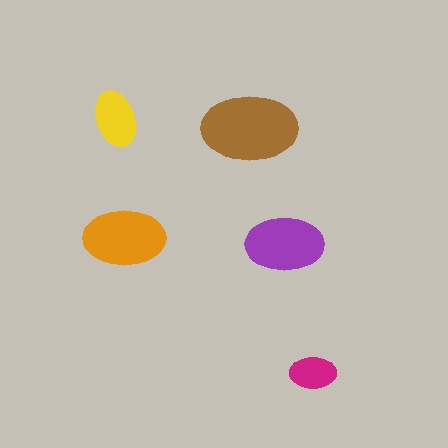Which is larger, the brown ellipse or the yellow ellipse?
The brown one.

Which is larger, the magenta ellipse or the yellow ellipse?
The yellow one.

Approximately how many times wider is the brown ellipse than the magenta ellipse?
About 2 times wider.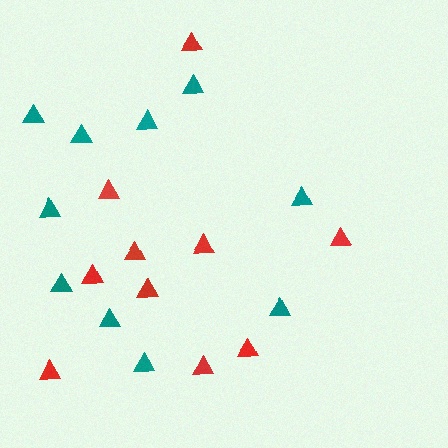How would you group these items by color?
There are 2 groups: one group of teal triangles (10) and one group of red triangles (10).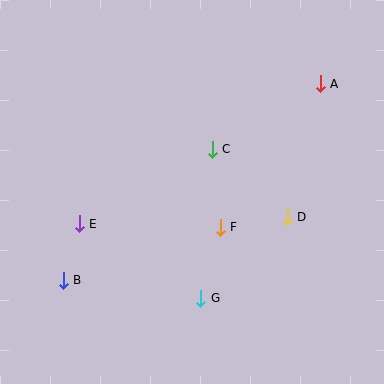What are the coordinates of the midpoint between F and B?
The midpoint between F and B is at (142, 254).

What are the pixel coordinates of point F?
Point F is at (220, 227).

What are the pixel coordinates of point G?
Point G is at (201, 298).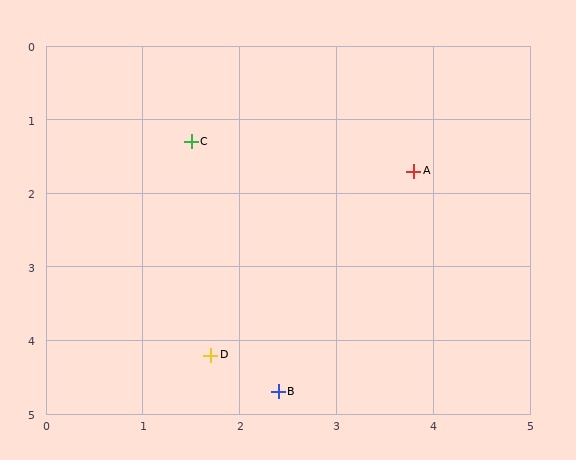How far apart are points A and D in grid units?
Points A and D are about 3.3 grid units apart.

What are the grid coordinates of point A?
Point A is at approximately (3.8, 1.7).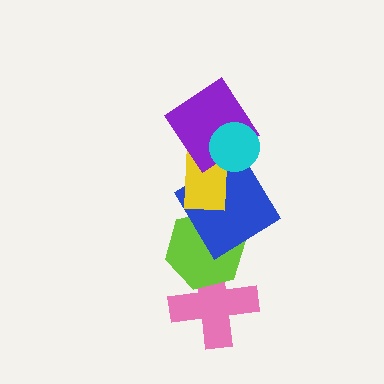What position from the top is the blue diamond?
The blue diamond is 4th from the top.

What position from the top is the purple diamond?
The purple diamond is 2nd from the top.